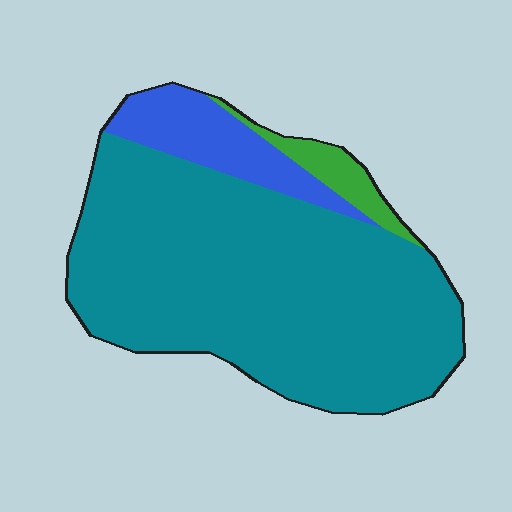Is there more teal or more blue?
Teal.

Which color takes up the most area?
Teal, at roughly 80%.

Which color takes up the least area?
Green, at roughly 5%.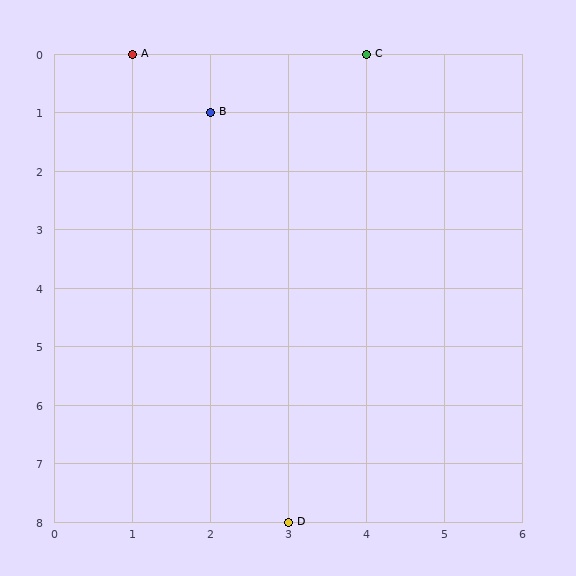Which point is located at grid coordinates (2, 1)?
Point B is at (2, 1).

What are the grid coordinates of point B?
Point B is at grid coordinates (2, 1).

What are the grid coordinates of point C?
Point C is at grid coordinates (4, 0).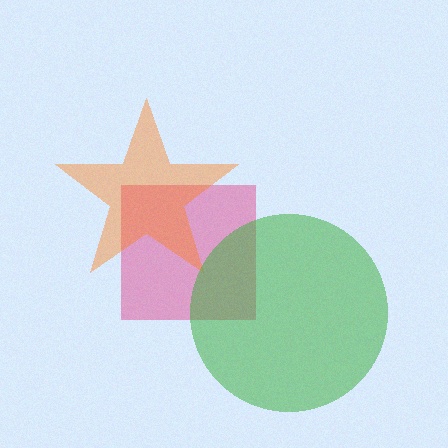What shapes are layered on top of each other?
The layered shapes are: a pink square, an orange star, a green circle.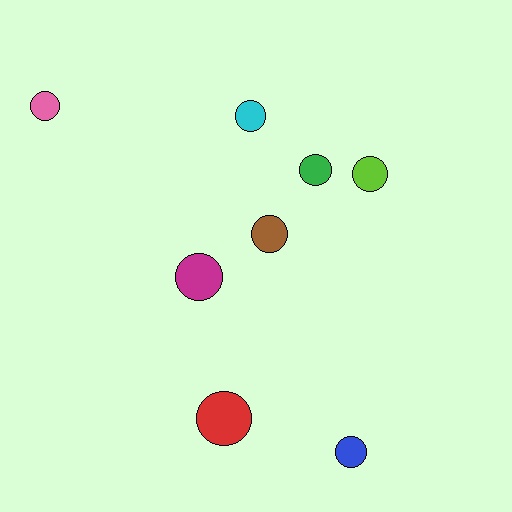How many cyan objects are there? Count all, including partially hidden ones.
There is 1 cyan object.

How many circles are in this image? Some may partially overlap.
There are 8 circles.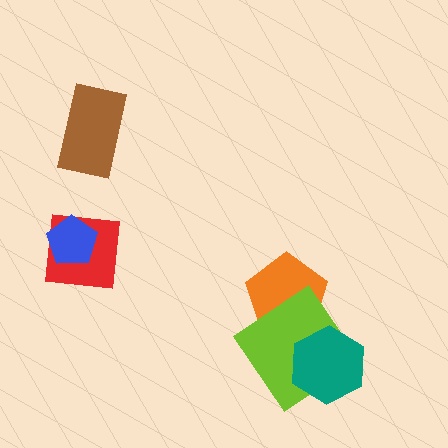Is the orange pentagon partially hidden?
Yes, it is partially covered by another shape.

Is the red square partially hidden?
Yes, it is partially covered by another shape.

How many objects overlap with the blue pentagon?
1 object overlaps with the blue pentagon.